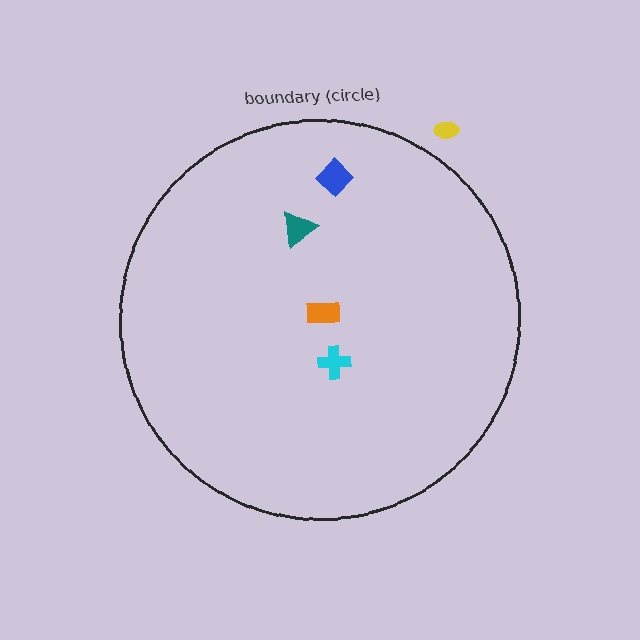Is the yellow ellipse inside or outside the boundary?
Outside.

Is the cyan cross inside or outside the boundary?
Inside.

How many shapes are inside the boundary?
4 inside, 1 outside.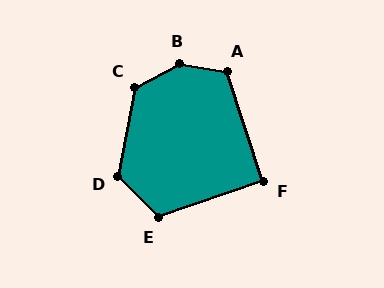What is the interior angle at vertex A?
Approximately 117 degrees (obtuse).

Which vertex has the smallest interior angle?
F, at approximately 91 degrees.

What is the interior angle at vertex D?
Approximately 125 degrees (obtuse).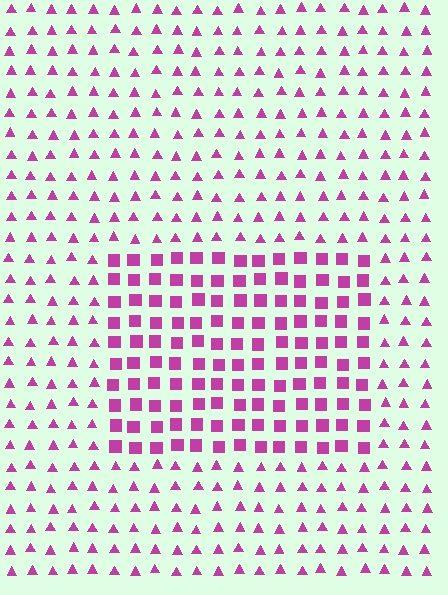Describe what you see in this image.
The image is filled with small magenta elements arranged in a uniform grid. A rectangle-shaped region contains squares, while the surrounding area contains triangles. The boundary is defined purely by the change in element shape.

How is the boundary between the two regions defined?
The boundary is defined by a change in element shape: squares inside vs. triangles outside. All elements share the same color and spacing.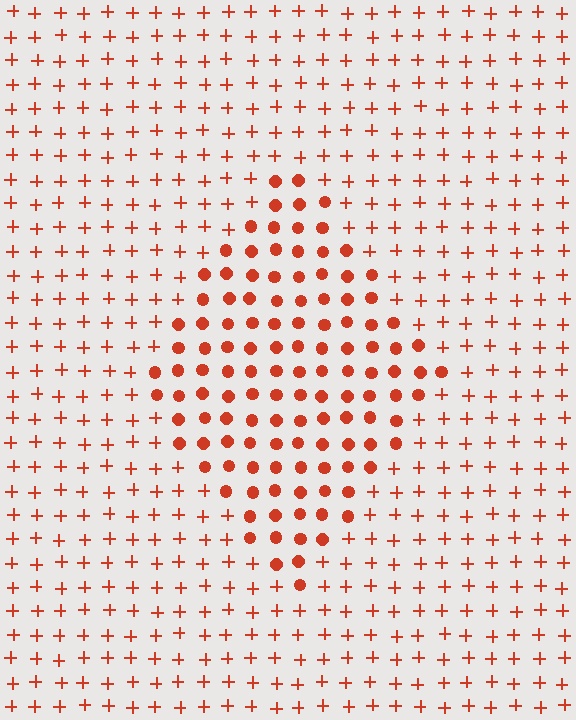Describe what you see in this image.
The image is filled with small red elements arranged in a uniform grid. A diamond-shaped region contains circles, while the surrounding area contains plus signs. The boundary is defined purely by the change in element shape.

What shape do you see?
I see a diamond.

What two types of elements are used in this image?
The image uses circles inside the diamond region and plus signs outside it.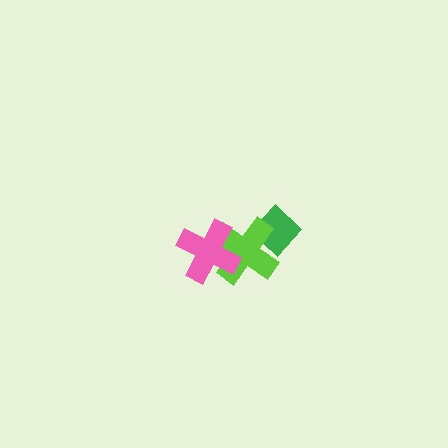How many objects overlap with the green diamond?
1 object overlaps with the green diamond.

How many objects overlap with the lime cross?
2 objects overlap with the lime cross.